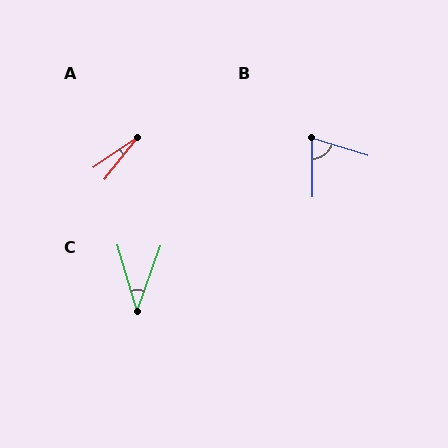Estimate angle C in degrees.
Approximately 36 degrees.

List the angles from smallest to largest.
A (17°), C (36°), B (72°).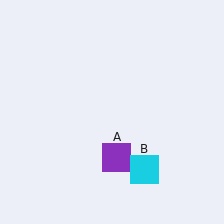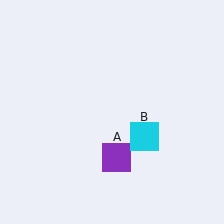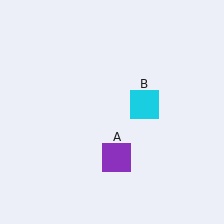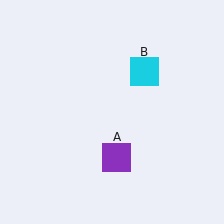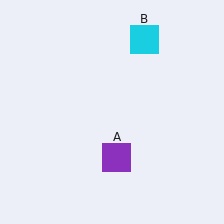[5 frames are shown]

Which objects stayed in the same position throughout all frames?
Purple square (object A) remained stationary.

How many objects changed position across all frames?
1 object changed position: cyan square (object B).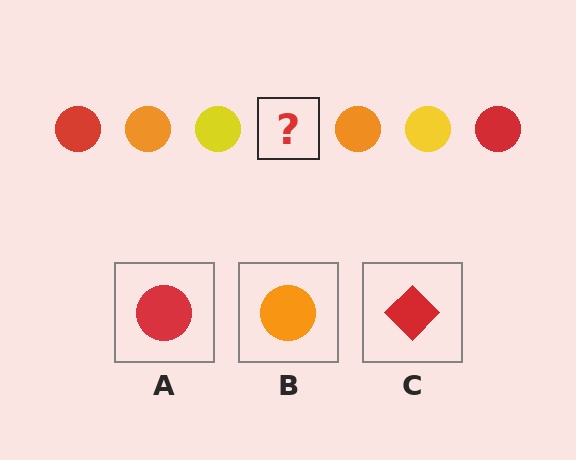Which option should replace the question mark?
Option A.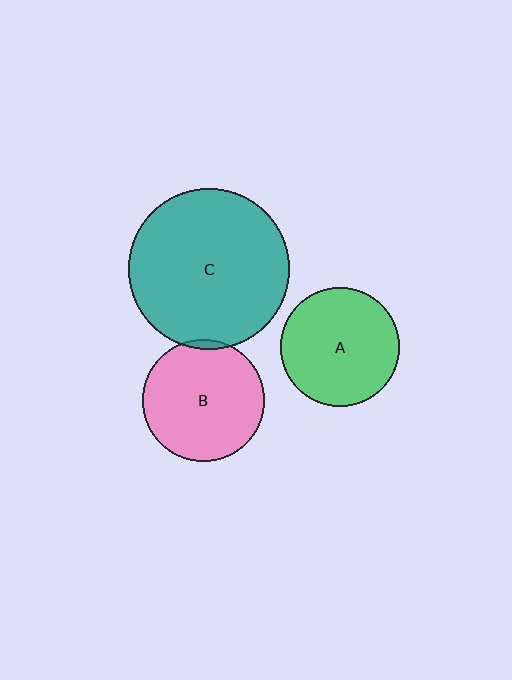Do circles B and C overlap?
Yes.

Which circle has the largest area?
Circle C (teal).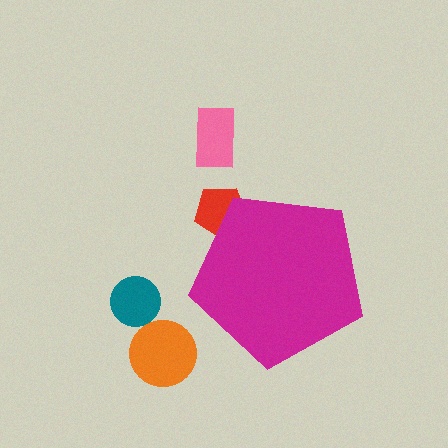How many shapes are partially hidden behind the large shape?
1 shape is partially hidden.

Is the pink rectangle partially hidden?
No, the pink rectangle is fully visible.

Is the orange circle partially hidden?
No, the orange circle is fully visible.